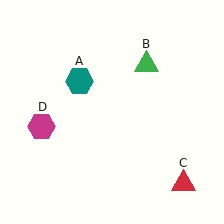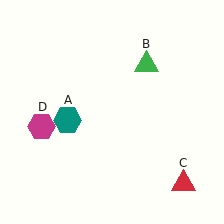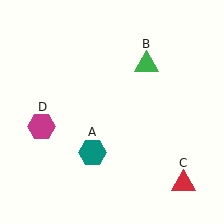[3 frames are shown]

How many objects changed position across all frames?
1 object changed position: teal hexagon (object A).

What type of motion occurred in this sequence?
The teal hexagon (object A) rotated counterclockwise around the center of the scene.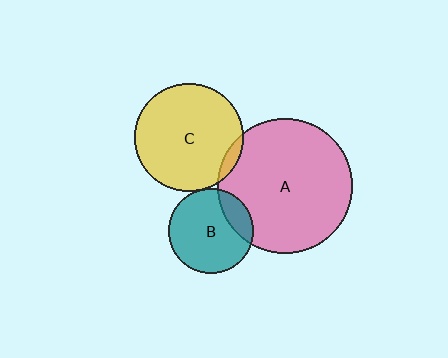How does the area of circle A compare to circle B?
Approximately 2.6 times.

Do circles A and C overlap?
Yes.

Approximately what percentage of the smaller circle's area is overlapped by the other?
Approximately 5%.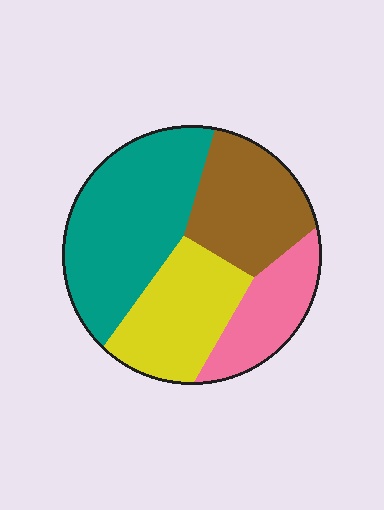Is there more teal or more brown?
Teal.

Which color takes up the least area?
Pink, at roughly 15%.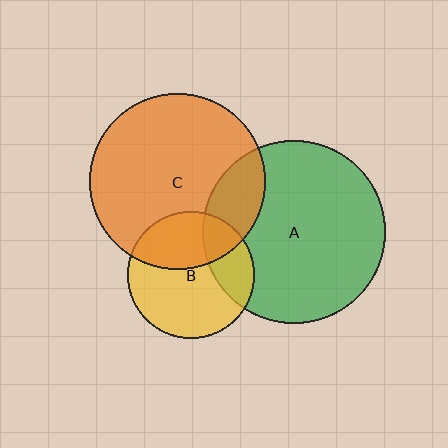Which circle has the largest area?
Circle A (green).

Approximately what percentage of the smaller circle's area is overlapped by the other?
Approximately 20%.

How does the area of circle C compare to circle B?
Approximately 1.9 times.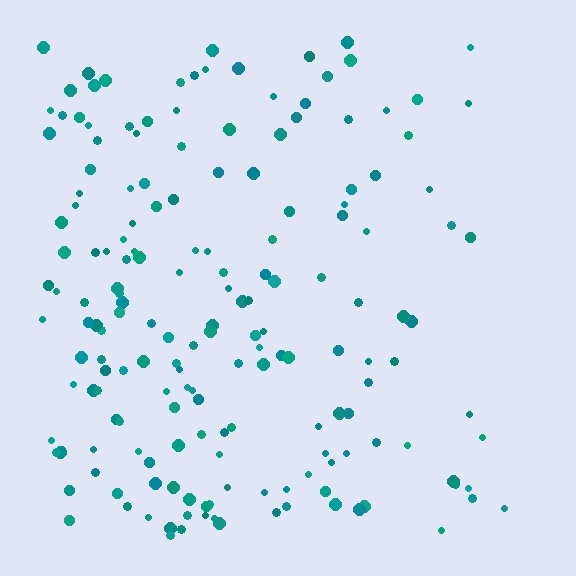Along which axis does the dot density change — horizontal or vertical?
Horizontal.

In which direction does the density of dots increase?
From right to left, with the left side densest.